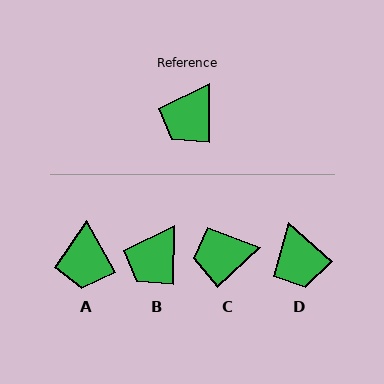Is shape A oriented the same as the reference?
No, it is off by about 30 degrees.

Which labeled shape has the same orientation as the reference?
B.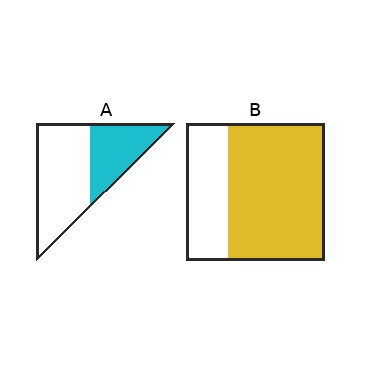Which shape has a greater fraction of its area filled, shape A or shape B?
Shape B.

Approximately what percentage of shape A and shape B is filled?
A is approximately 40% and B is approximately 70%.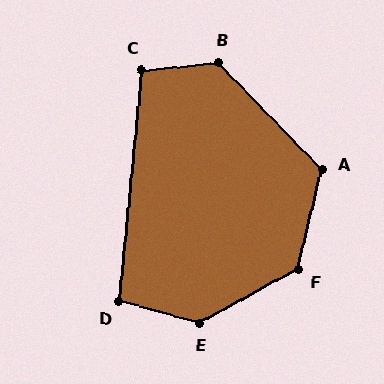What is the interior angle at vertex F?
Approximately 132 degrees (obtuse).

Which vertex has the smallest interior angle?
D, at approximately 100 degrees.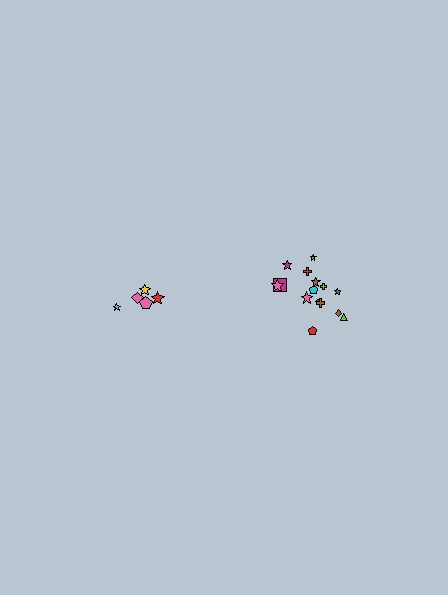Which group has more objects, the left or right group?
The right group.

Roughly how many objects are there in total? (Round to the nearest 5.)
Roughly 20 objects in total.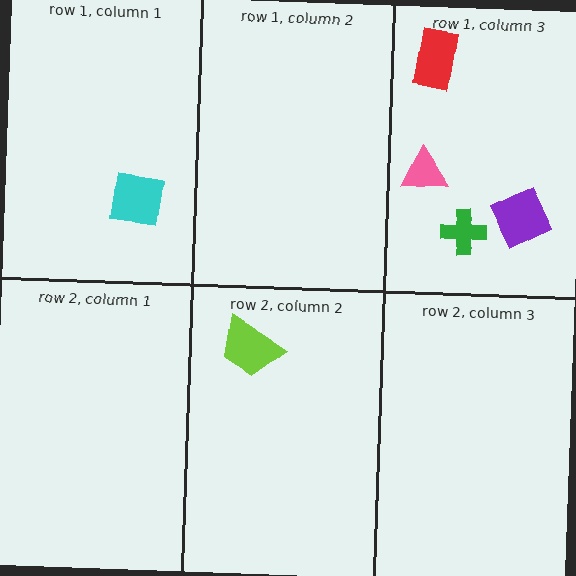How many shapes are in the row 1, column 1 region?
1.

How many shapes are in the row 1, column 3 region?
4.